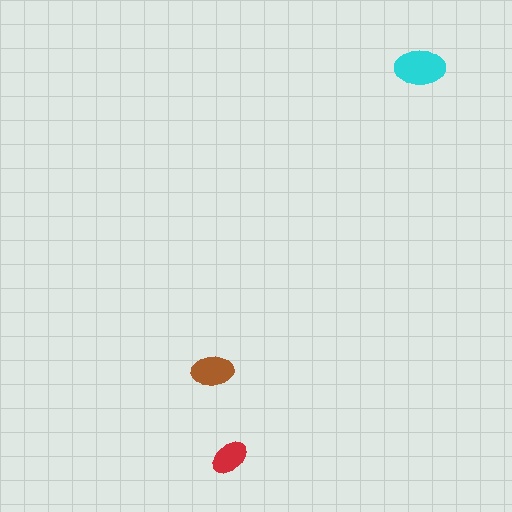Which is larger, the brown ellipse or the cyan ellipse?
The cyan one.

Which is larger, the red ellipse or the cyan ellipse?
The cyan one.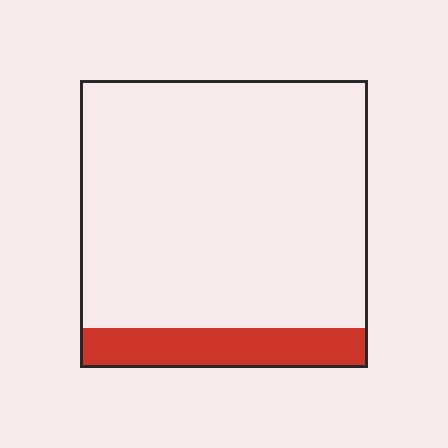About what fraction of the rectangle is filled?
About one eighth (1/8).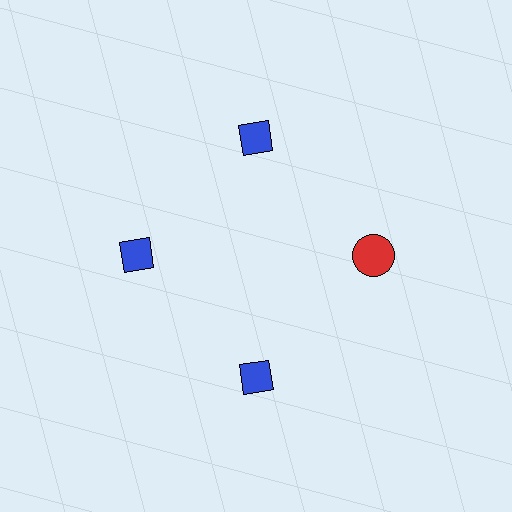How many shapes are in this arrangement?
There are 4 shapes arranged in a ring pattern.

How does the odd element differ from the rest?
It differs in both color (red instead of blue) and shape (circle instead of diamond).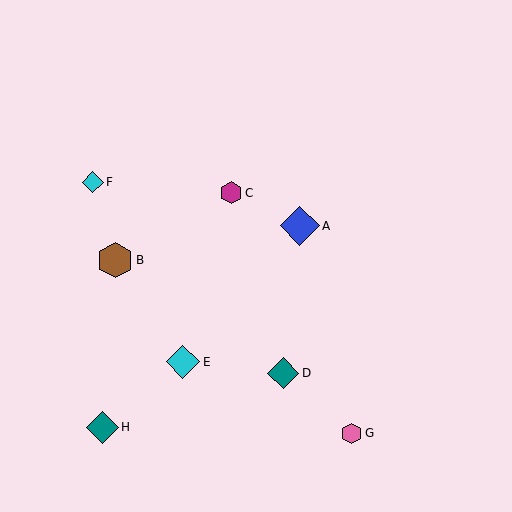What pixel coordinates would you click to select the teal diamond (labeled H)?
Click at (103, 427) to select the teal diamond H.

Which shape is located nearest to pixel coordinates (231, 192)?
The magenta hexagon (labeled C) at (231, 193) is nearest to that location.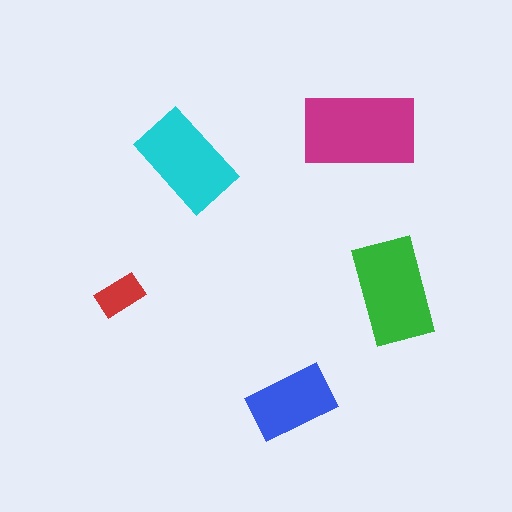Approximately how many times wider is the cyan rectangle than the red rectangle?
About 2 times wider.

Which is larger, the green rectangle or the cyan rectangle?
The green one.